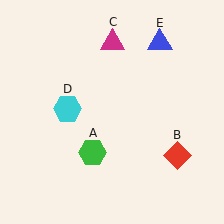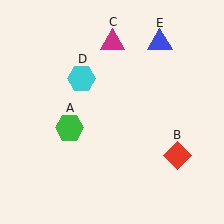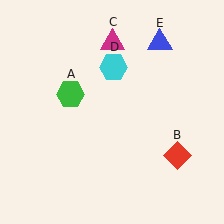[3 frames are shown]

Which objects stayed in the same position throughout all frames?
Red diamond (object B) and magenta triangle (object C) and blue triangle (object E) remained stationary.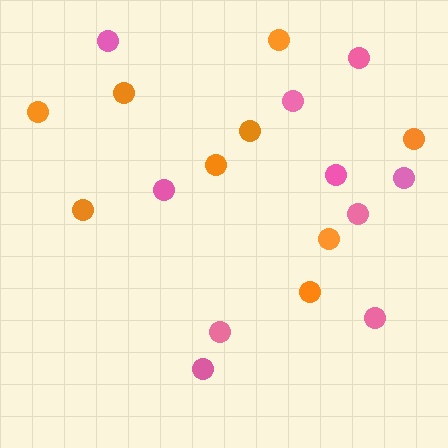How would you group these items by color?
There are 2 groups: one group of pink circles (10) and one group of orange circles (9).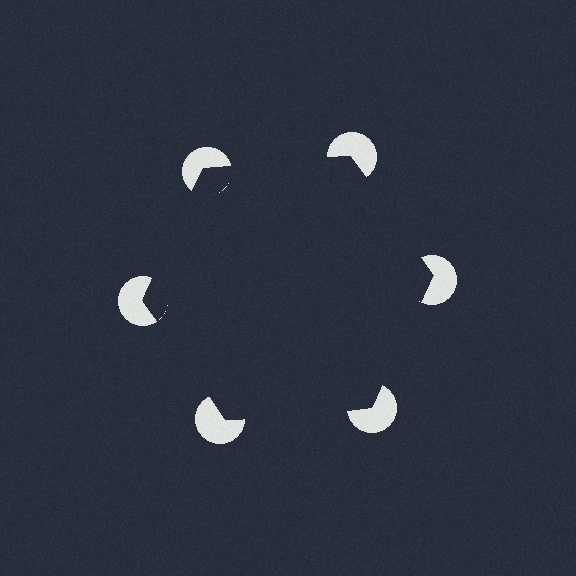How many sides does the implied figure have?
6 sides.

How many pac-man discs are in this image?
There are 6 — one at each vertex of the illusory hexagon.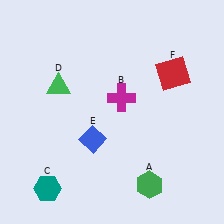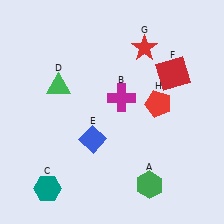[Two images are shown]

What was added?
A red star (G), a red pentagon (H) were added in Image 2.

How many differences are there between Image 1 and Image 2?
There are 2 differences between the two images.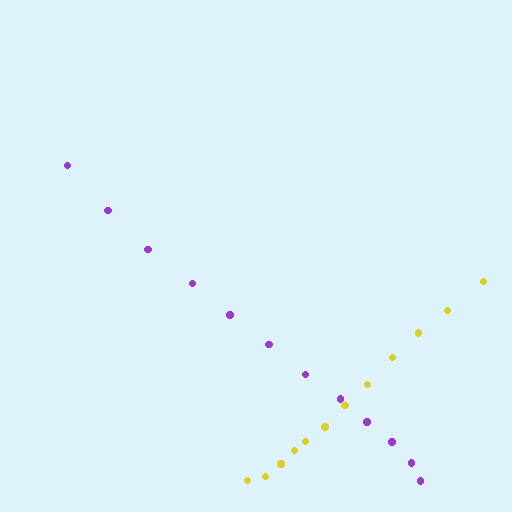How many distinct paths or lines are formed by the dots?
There are 2 distinct paths.